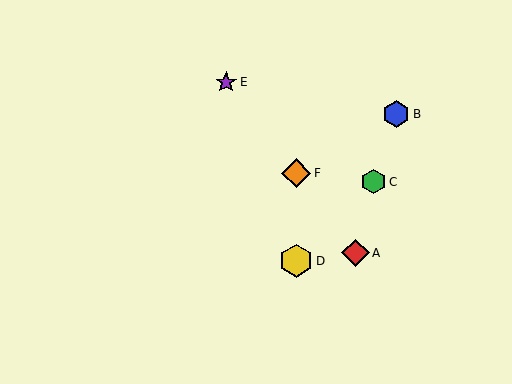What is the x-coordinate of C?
Object C is at x≈374.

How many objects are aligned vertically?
2 objects (D, F) are aligned vertically.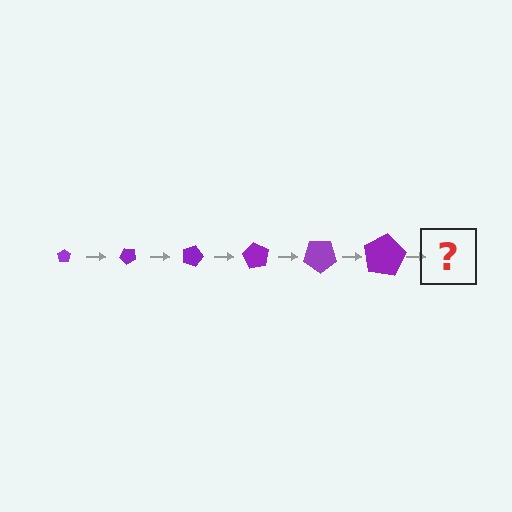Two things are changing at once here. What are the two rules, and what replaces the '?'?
The two rules are that the pentagon grows larger each step and it rotates 45 degrees each step. The '?' should be a pentagon, larger than the previous one and rotated 270 degrees from the start.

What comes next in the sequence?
The next element should be a pentagon, larger than the previous one and rotated 270 degrees from the start.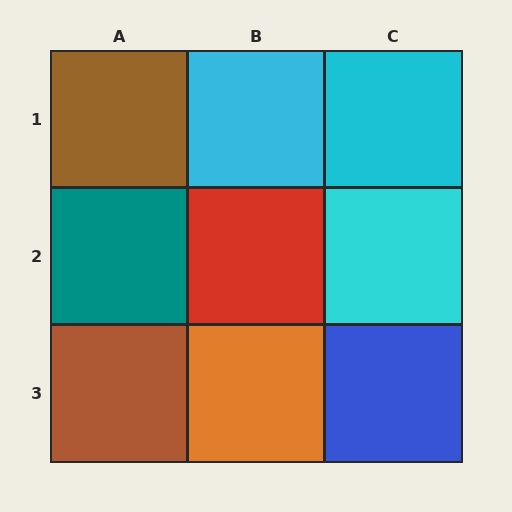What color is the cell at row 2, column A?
Teal.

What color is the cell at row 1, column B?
Cyan.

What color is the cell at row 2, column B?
Red.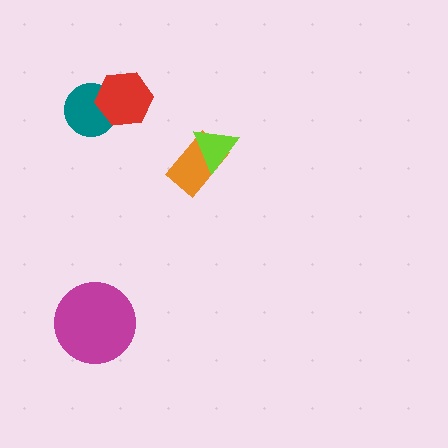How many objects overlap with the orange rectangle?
1 object overlaps with the orange rectangle.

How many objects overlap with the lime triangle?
1 object overlaps with the lime triangle.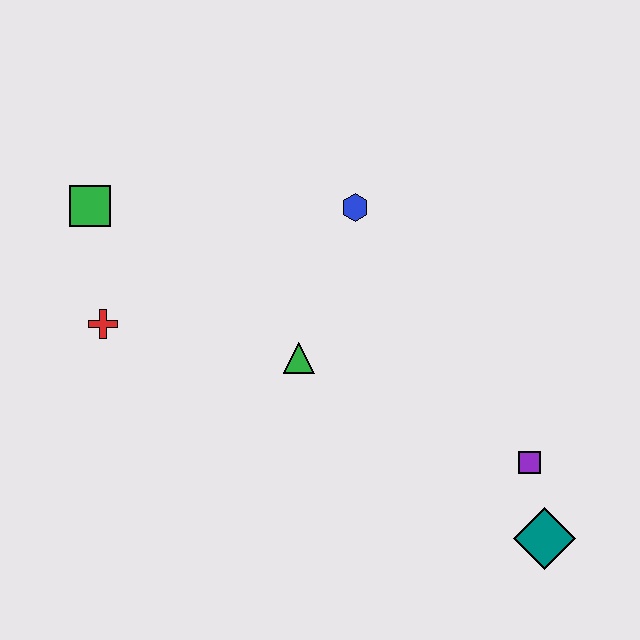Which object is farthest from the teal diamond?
The green square is farthest from the teal diamond.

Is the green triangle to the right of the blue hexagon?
No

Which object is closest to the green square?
The red cross is closest to the green square.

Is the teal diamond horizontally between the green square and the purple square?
No